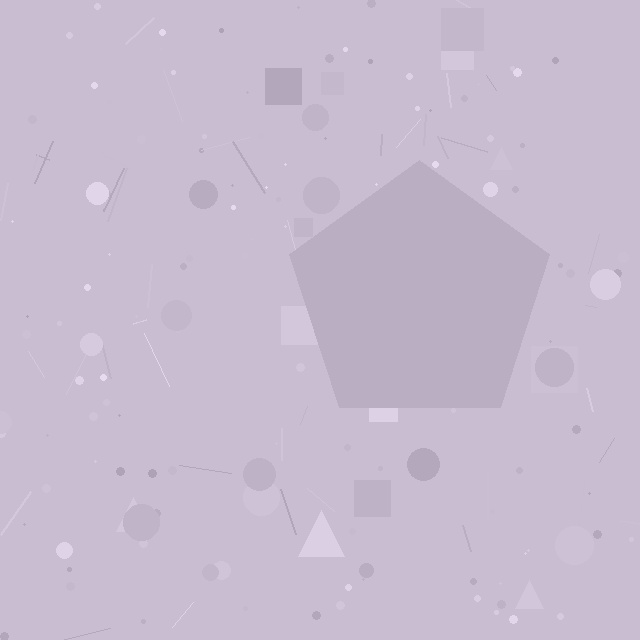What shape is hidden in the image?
A pentagon is hidden in the image.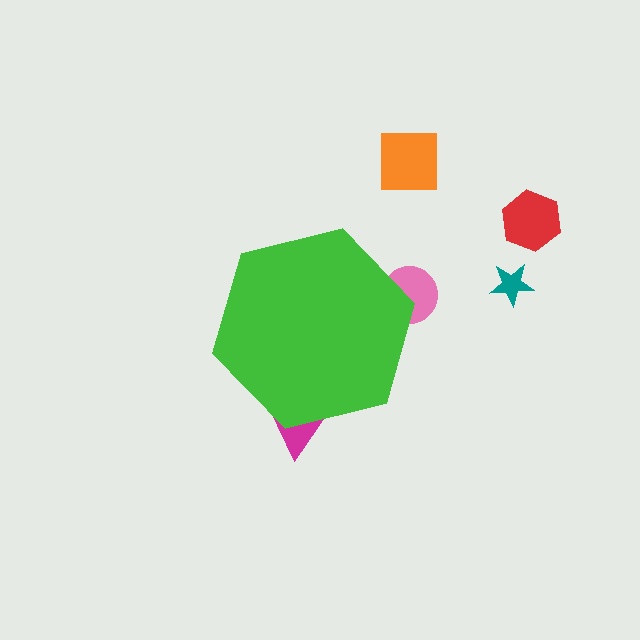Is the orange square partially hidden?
No, the orange square is fully visible.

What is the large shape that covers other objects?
A green hexagon.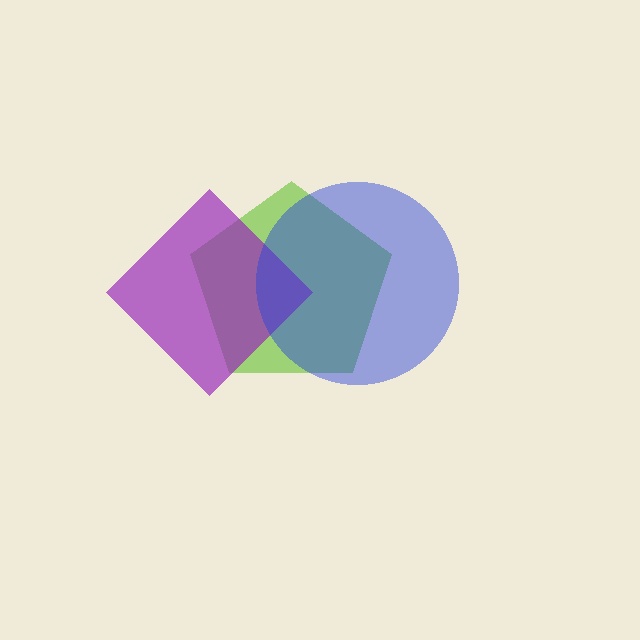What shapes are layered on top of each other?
The layered shapes are: a lime pentagon, a purple diamond, a blue circle.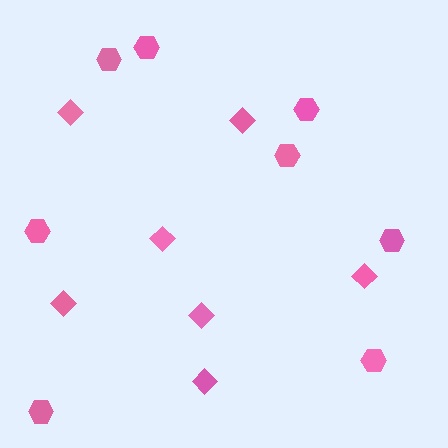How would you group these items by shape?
There are 2 groups: one group of diamonds (7) and one group of hexagons (8).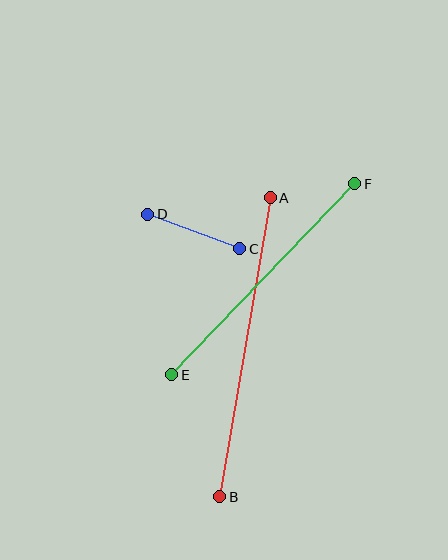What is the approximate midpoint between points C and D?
The midpoint is at approximately (194, 231) pixels.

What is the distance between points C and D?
The distance is approximately 98 pixels.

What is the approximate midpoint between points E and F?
The midpoint is at approximately (263, 279) pixels.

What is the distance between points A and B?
The distance is approximately 304 pixels.